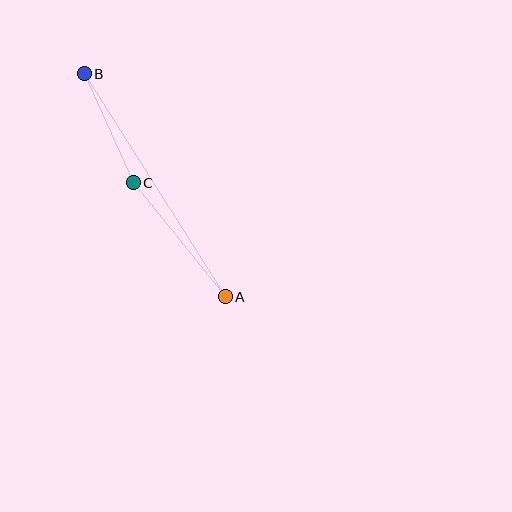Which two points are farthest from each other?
Points A and B are farthest from each other.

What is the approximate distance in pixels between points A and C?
The distance between A and C is approximately 147 pixels.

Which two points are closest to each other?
Points B and C are closest to each other.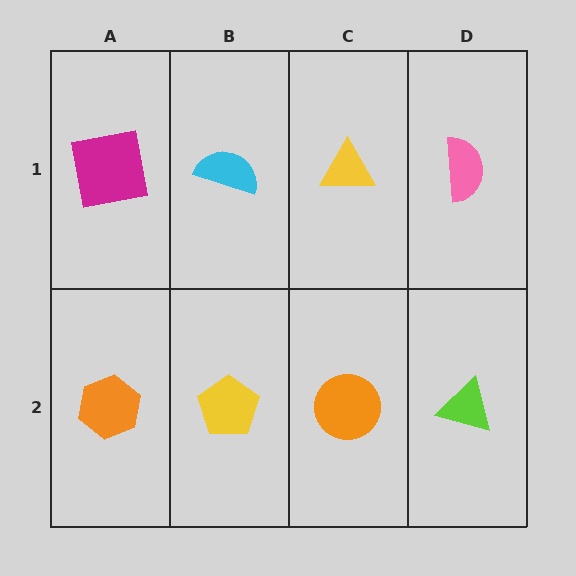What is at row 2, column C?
An orange circle.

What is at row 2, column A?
An orange hexagon.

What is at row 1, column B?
A cyan semicircle.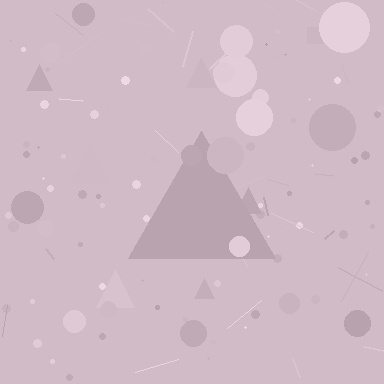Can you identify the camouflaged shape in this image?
The camouflaged shape is a triangle.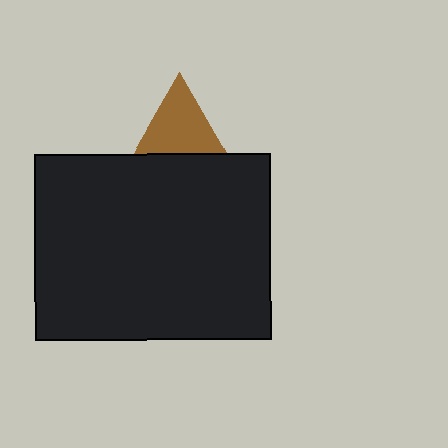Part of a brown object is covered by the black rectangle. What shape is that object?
It is a triangle.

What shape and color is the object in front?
The object in front is a black rectangle.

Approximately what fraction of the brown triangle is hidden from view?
Roughly 55% of the brown triangle is hidden behind the black rectangle.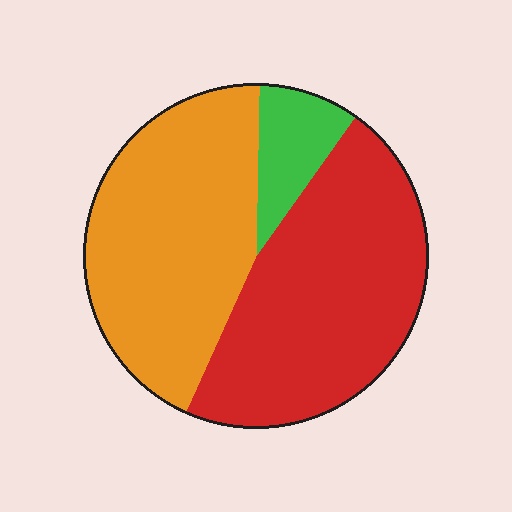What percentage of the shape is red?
Red takes up about one half (1/2) of the shape.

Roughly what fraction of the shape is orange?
Orange covers around 45% of the shape.